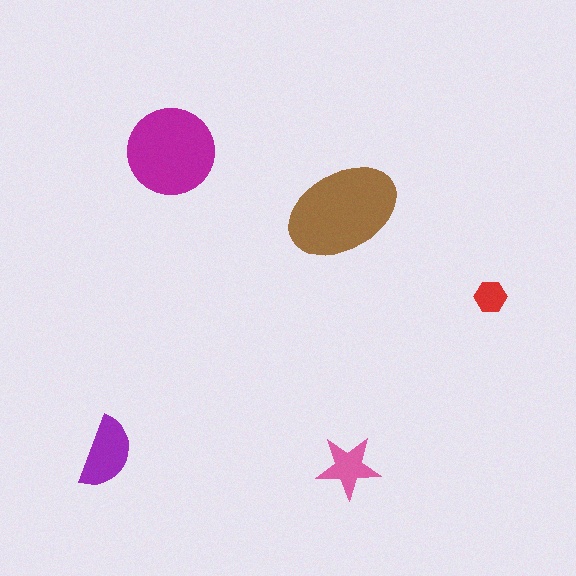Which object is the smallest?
The red hexagon.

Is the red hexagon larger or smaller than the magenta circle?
Smaller.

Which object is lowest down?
The pink star is bottommost.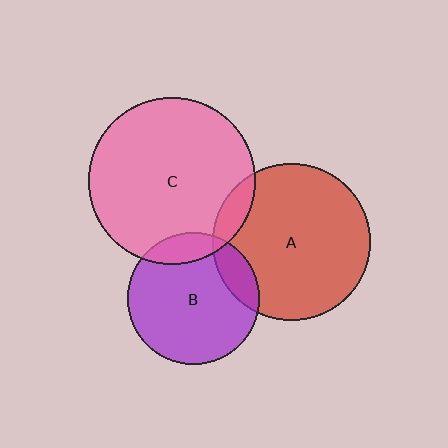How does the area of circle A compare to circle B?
Approximately 1.4 times.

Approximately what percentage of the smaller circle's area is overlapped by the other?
Approximately 10%.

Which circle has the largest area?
Circle C (pink).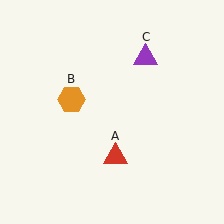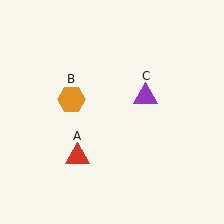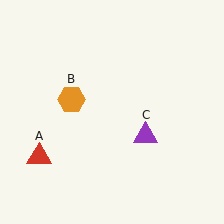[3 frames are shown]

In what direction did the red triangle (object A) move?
The red triangle (object A) moved left.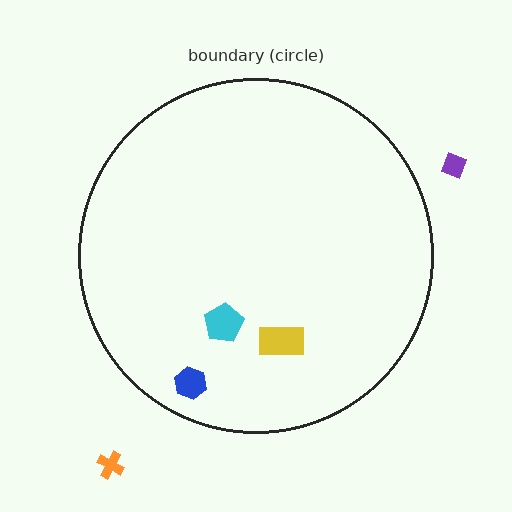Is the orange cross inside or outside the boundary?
Outside.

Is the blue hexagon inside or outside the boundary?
Inside.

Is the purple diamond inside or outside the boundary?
Outside.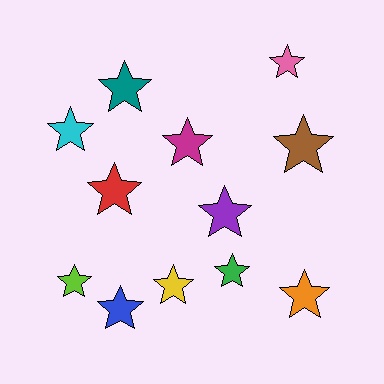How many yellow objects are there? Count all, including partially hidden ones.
There is 1 yellow object.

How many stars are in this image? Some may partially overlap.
There are 12 stars.